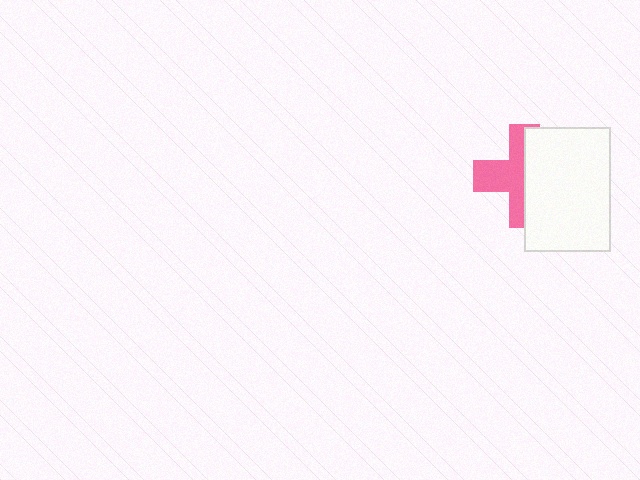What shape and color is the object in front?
The object in front is a white rectangle.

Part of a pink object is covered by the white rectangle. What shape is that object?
It is a cross.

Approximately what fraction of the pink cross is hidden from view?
Roughly 51% of the pink cross is hidden behind the white rectangle.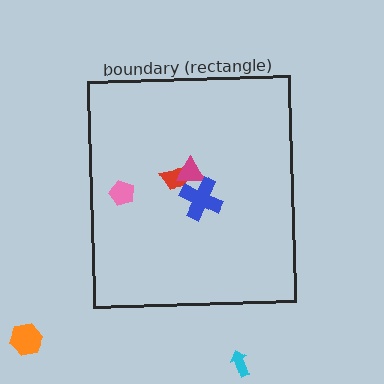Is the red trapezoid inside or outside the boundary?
Inside.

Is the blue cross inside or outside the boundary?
Inside.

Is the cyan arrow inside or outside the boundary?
Outside.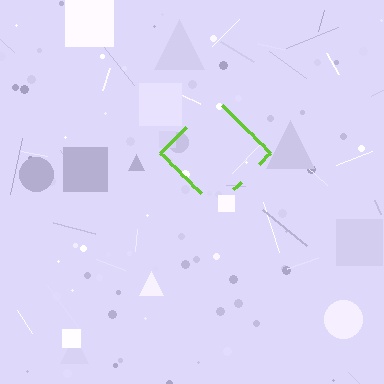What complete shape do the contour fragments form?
The contour fragments form a diamond.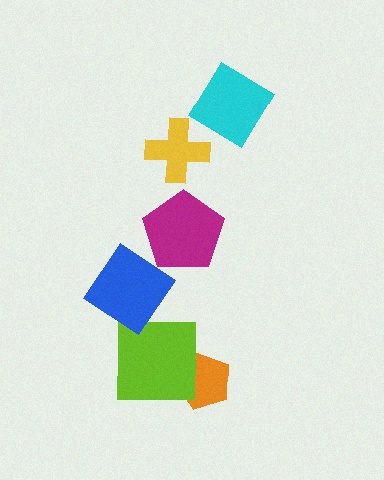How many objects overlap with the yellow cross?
0 objects overlap with the yellow cross.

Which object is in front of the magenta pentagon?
The blue diamond is in front of the magenta pentagon.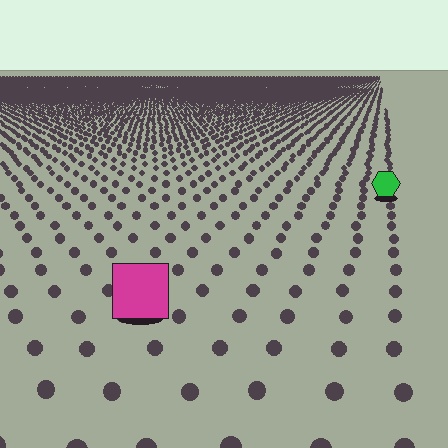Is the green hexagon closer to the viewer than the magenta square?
No. The magenta square is closer — you can tell from the texture gradient: the ground texture is coarser near it.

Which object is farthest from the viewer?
The green hexagon is farthest from the viewer. It appears smaller and the ground texture around it is denser.